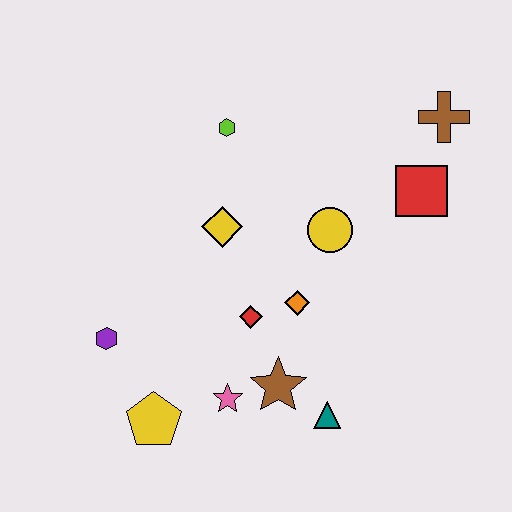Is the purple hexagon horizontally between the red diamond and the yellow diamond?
No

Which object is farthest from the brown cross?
The yellow pentagon is farthest from the brown cross.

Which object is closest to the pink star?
The brown star is closest to the pink star.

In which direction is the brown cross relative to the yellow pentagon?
The brown cross is above the yellow pentagon.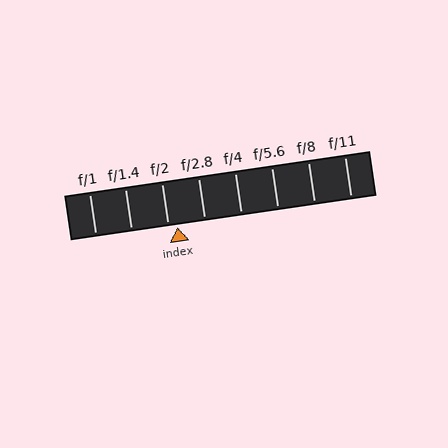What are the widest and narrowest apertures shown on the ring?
The widest aperture shown is f/1 and the narrowest is f/11.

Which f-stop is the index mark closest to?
The index mark is closest to f/2.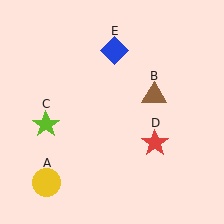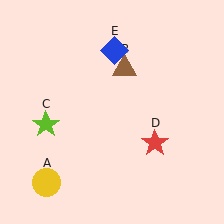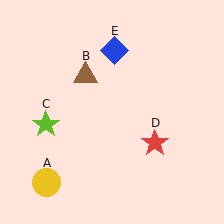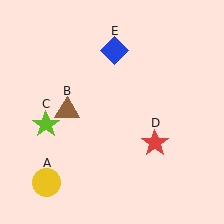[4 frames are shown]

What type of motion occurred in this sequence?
The brown triangle (object B) rotated counterclockwise around the center of the scene.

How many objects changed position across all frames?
1 object changed position: brown triangle (object B).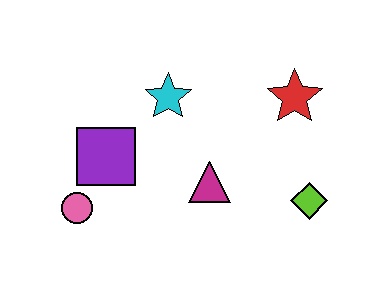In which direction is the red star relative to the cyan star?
The red star is to the right of the cyan star.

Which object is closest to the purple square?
The pink circle is closest to the purple square.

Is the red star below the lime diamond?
No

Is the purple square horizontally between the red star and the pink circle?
Yes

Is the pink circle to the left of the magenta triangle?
Yes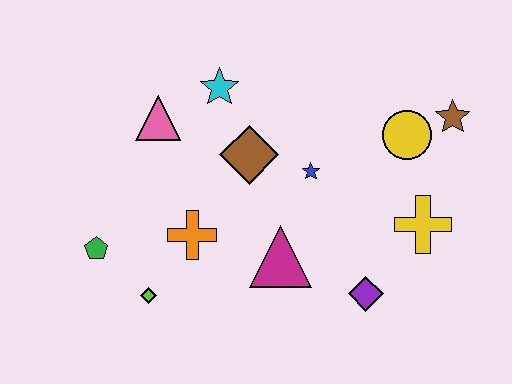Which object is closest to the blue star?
The brown diamond is closest to the blue star.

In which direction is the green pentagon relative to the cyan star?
The green pentagon is below the cyan star.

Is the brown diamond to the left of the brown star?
Yes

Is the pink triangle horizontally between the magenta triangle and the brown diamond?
No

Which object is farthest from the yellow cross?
The green pentagon is farthest from the yellow cross.